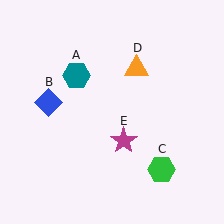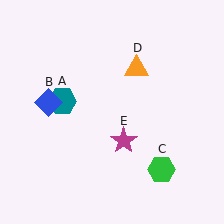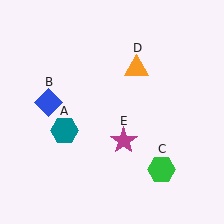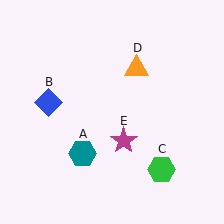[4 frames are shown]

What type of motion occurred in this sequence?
The teal hexagon (object A) rotated counterclockwise around the center of the scene.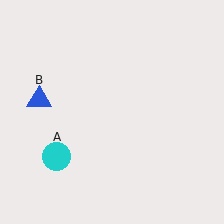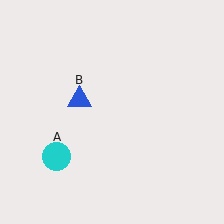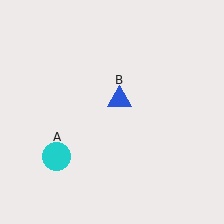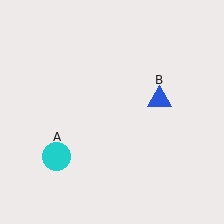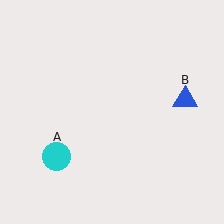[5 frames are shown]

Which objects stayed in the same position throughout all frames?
Cyan circle (object A) remained stationary.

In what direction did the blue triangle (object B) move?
The blue triangle (object B) moved right.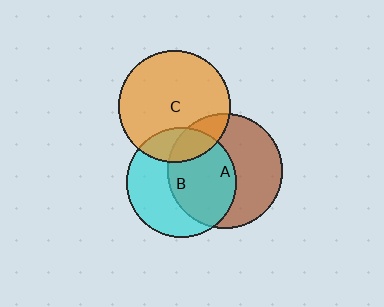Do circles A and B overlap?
Yes.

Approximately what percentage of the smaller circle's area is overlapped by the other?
Approximately 50%.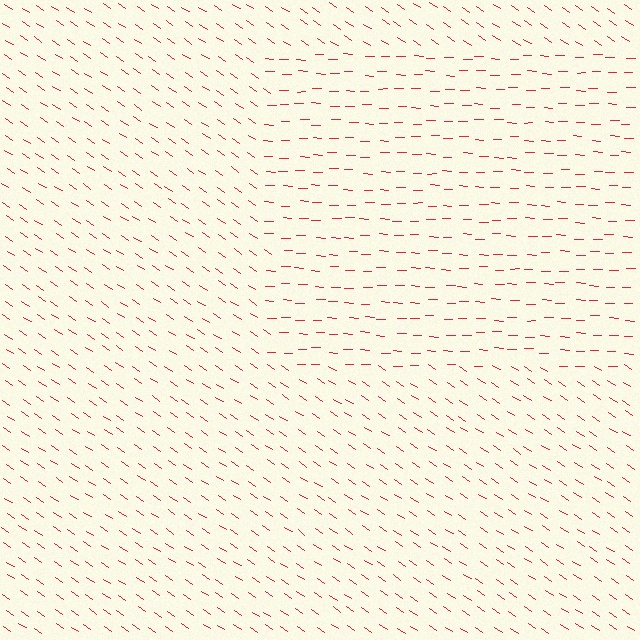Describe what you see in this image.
The image is filled with small red line segments. A rectangle region in the image has lines oriented differently from the surrounding lines, creating a visible texture boundary.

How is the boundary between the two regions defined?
The boundary is defined purely by a change in line orientation (approximately 32 degrees difference). All lines are the same color and thickness.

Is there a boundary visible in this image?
Yes, there is a texture boundary formed by a change in line orientation.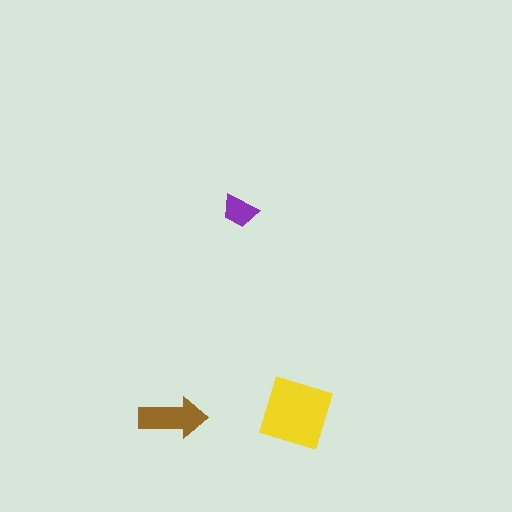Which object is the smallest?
The purple trapezoid.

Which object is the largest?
The yellow square.